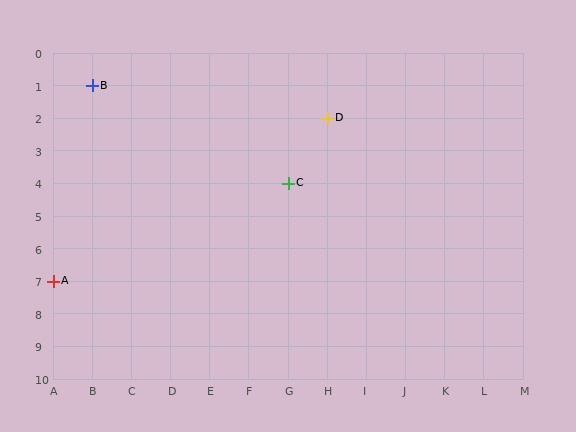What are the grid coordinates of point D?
Point D is at grid coordinates (H, 2).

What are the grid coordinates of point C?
Point C is at grid coordinates (G, 4).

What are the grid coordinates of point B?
Point B is at grid coordinates (B, 1).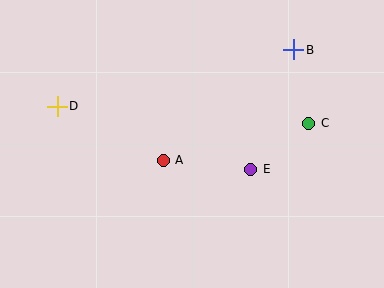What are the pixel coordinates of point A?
Point A is at (163, 160).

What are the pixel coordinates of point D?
Point D is at (57, 106).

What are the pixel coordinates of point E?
Point E is at (250, 169).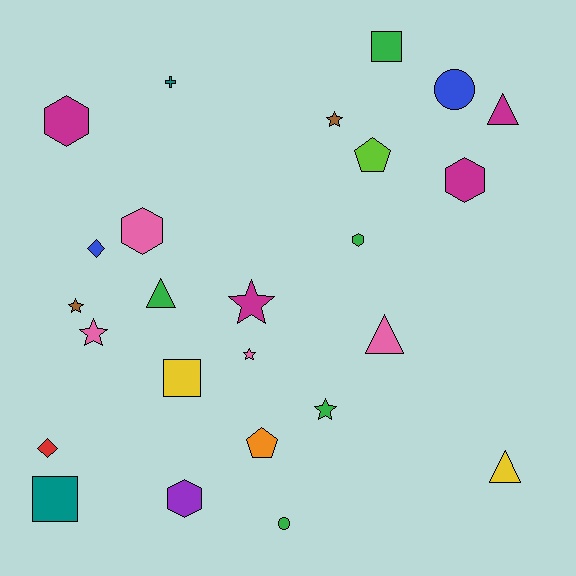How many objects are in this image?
There are 25 objects.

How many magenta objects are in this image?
There are 4 magenta objects.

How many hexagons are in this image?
There are 5 hexagons.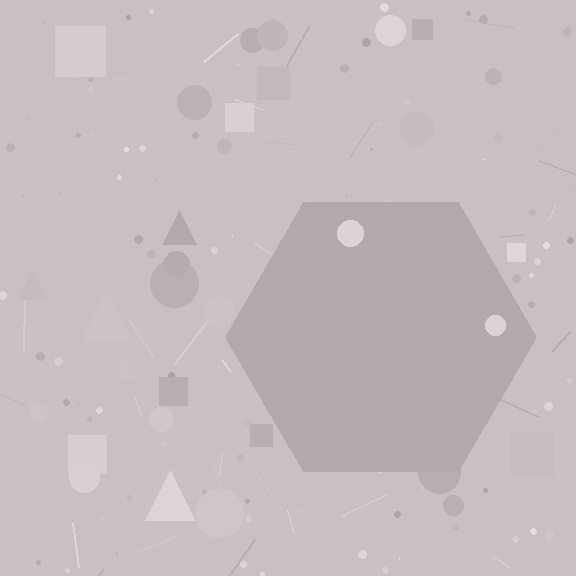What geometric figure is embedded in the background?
A hexagon is embedded in the background.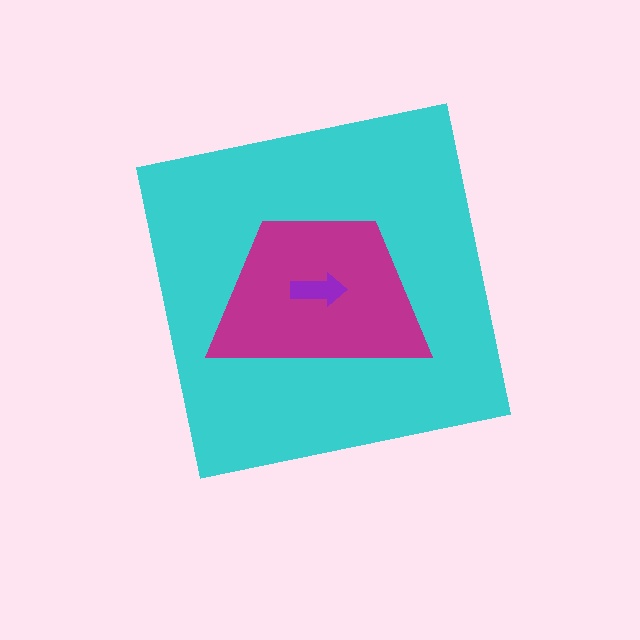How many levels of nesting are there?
3.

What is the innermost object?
The purple arrow.